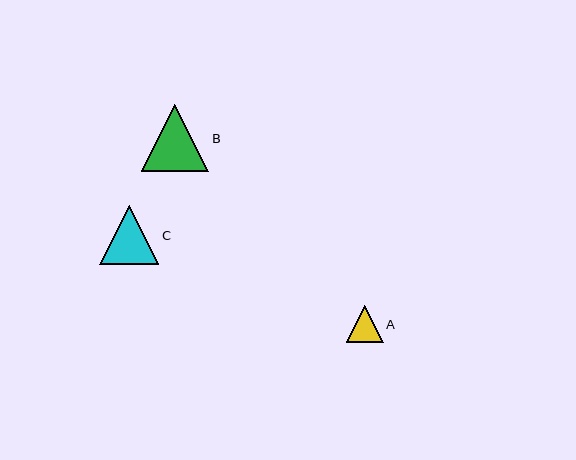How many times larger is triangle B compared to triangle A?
Triangle B is approximately 1.8 times the size of triangle A.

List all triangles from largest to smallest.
From largest to smallest: B, C, A.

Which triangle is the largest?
Triangle B is the largest with a size of approximately 68 pixels.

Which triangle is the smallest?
Triangle A is the smallest with a size of approximately 37 pixels.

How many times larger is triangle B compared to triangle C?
Triangle B is approximately 1.2 times the size of triangle C.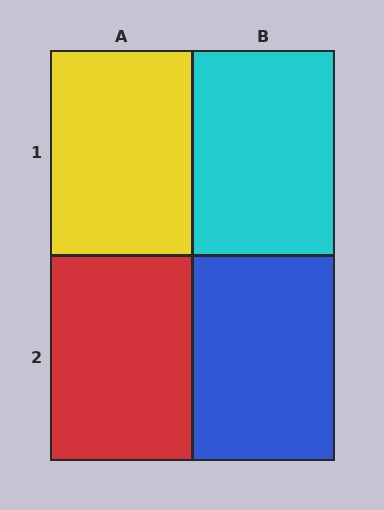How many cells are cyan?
1 cell is cyan.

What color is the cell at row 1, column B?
Cyan.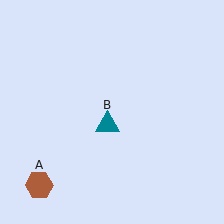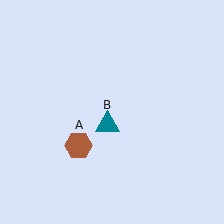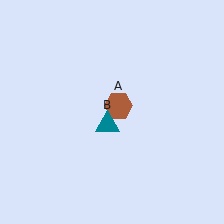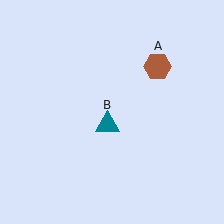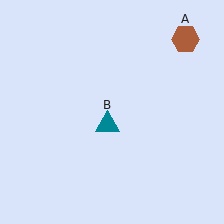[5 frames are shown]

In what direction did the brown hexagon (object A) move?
The brown hexagon (object A) moved up and to the right.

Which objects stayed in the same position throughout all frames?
Teal triangle (object B) remained stationary.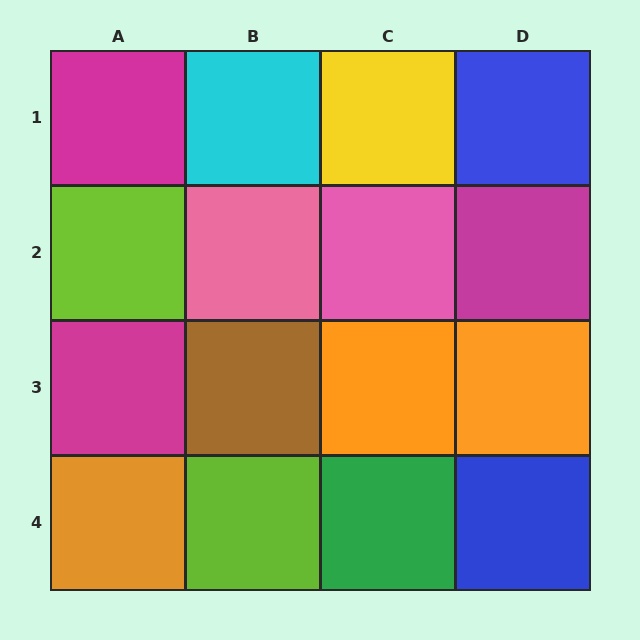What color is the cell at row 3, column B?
Brown.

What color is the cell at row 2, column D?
Magenta.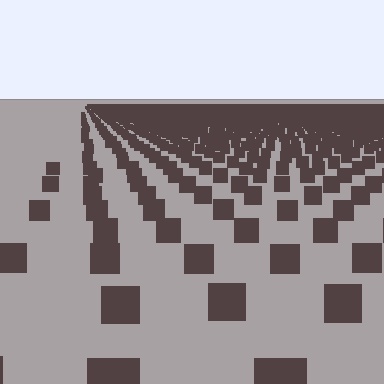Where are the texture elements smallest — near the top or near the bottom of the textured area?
Near the top.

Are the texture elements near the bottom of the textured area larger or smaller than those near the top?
Larger. Near the bottom, elements are closer to the viewer and appear at a bigger on-screen size.